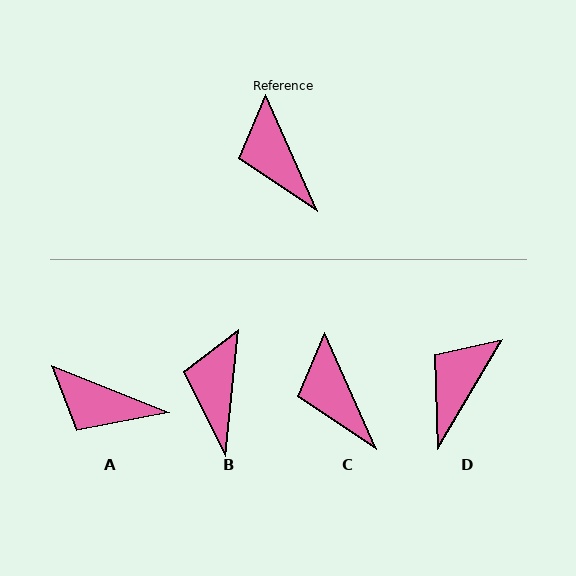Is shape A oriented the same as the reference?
No, it is off by about 44 degrees.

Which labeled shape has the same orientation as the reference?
C.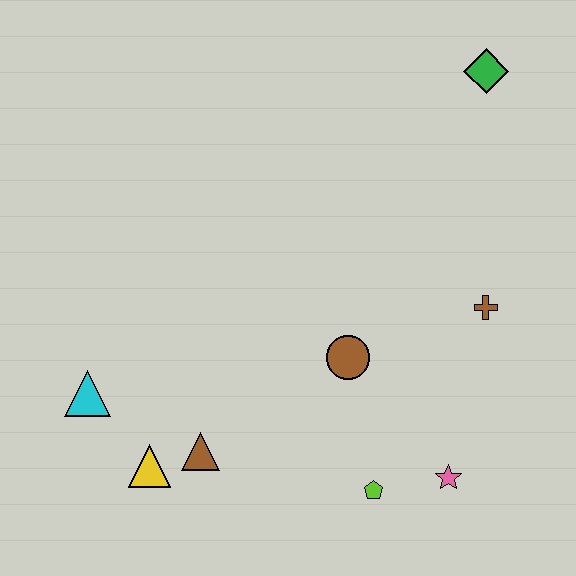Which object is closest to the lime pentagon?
The pink star is closest to the lime pentagon.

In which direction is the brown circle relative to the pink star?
The brown circle is above the pink star.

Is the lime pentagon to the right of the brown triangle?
Yes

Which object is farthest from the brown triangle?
The green diamond is farthest from the brown triangle.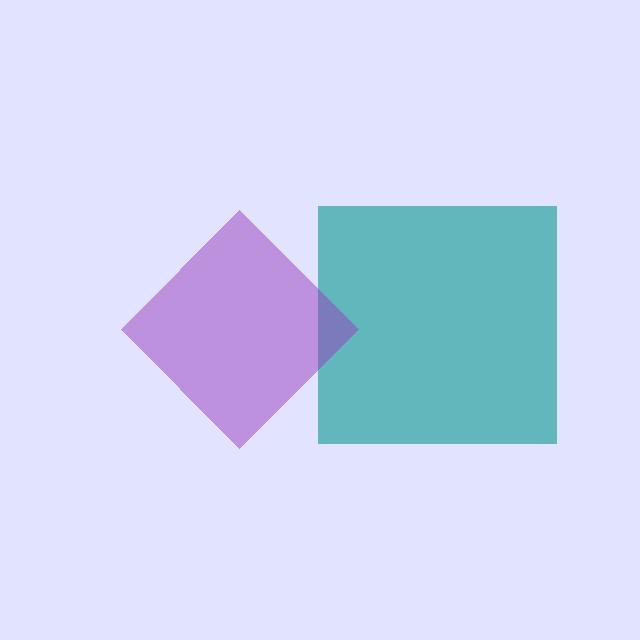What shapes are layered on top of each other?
The layered shapes are: a teal square, a purple diamond.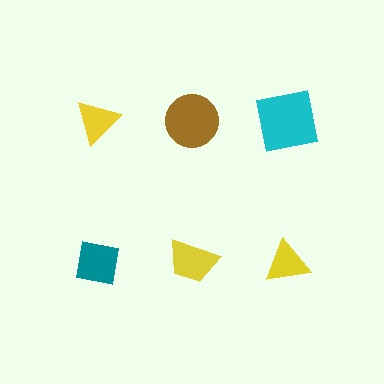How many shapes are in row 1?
3 shapes.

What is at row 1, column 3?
A cyan square.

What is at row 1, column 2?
A brown circle.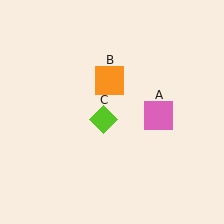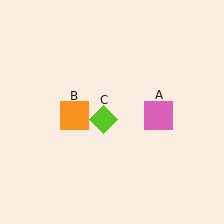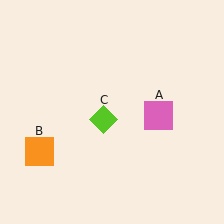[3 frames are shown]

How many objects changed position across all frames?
1 object changed position: orange square (object B).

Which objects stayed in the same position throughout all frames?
Pink square (object A) and lime diamond (object C) remained stationary.